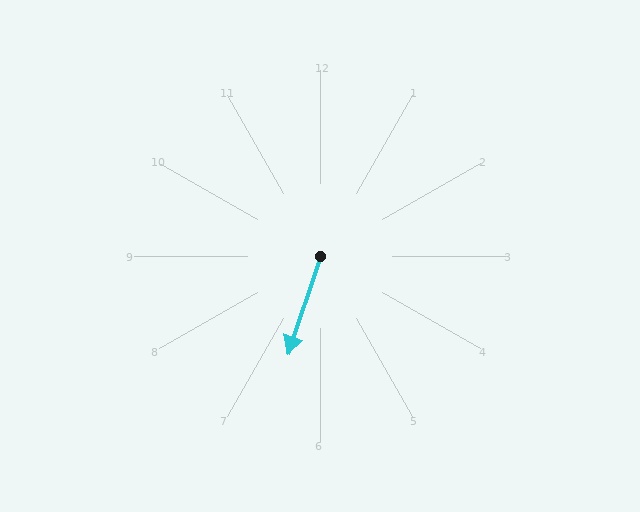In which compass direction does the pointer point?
South.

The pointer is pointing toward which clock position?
Roughly 7 o'clock.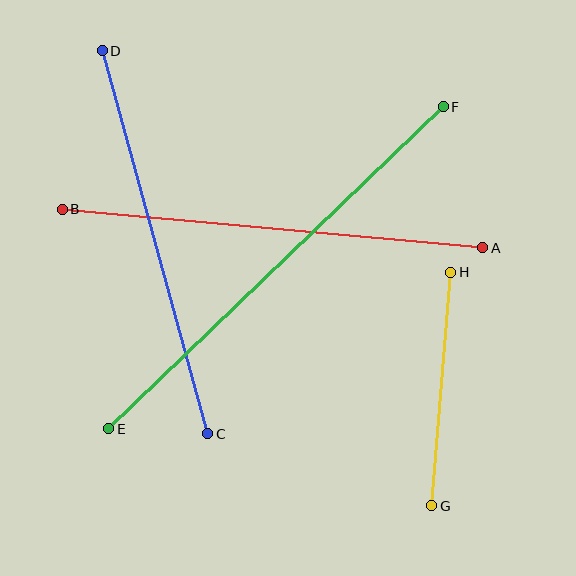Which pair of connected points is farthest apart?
Points E and F are farthest apart.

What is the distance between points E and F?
The distance is approximately 465 pixels.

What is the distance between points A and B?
The distance is approximately 423 pixels.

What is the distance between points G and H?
The distance is approximately 234 pixels.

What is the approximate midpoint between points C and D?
The midpoint is at approximately (155, 242) pixels.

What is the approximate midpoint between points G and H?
The midpoint is at approximately (441, 389) pixels.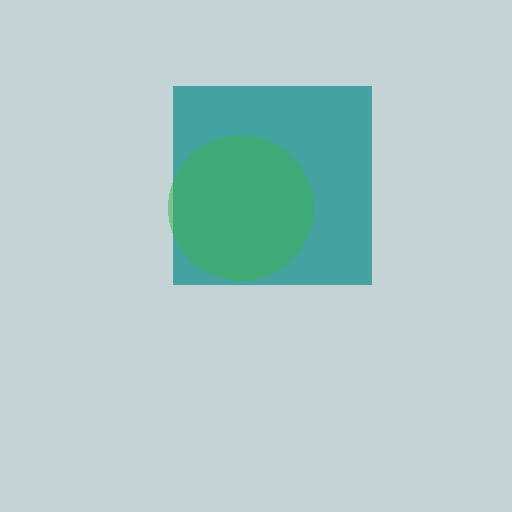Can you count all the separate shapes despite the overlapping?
Yes, there are 2 separate shapes.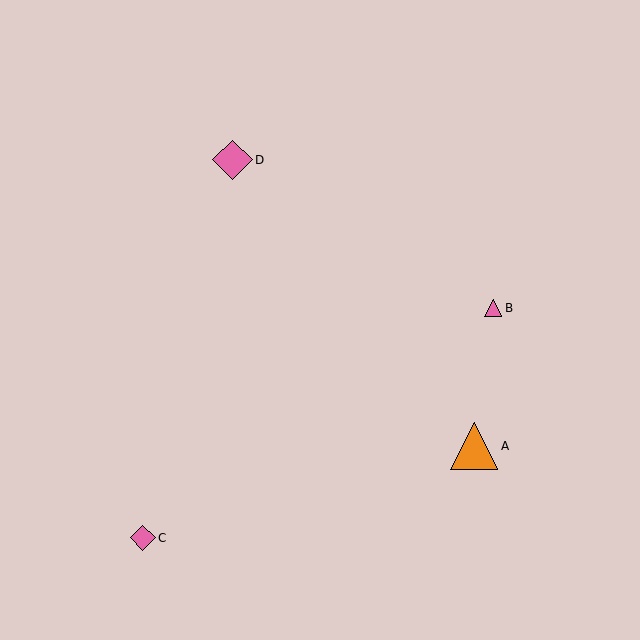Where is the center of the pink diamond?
The center of the pink diamond is at (143, 538).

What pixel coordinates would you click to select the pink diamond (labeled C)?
Click at (143, 538) to select the pink diamond C.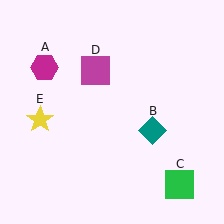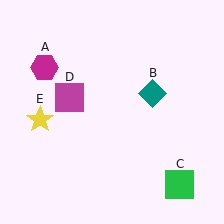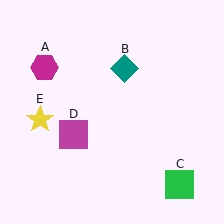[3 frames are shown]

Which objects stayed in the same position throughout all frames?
Magenta hexagon (object A) and green square (object C) and yellow star (object E) remained stationary.